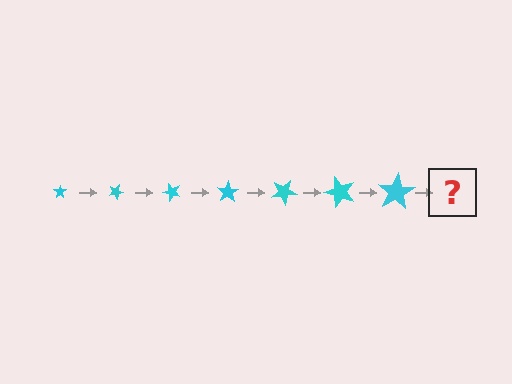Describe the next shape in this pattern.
It should be a star, larger than the previous one and rotated 175 degrees from the start.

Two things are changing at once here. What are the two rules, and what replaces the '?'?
The two rules are that the star grows larger each step and it rotates 25 degrees each step. The '?' should be a star, larger than the previous one and rotated 175 degrees from the start.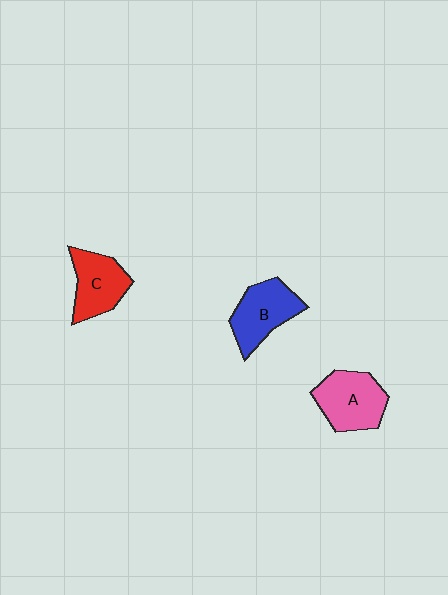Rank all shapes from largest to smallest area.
From largest to smallest: A (pink), B (blue), C (red).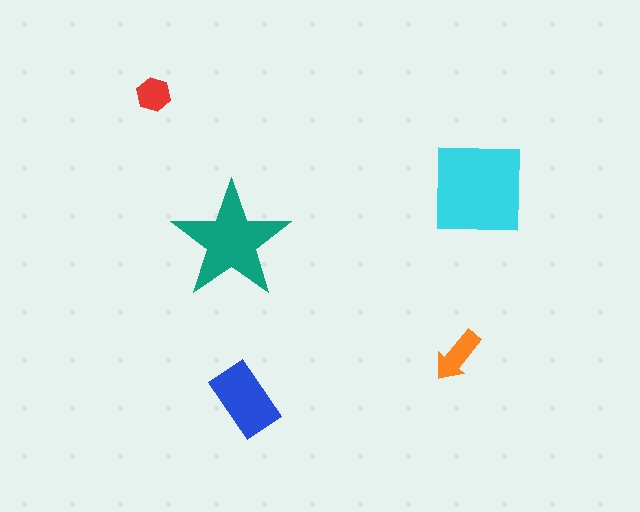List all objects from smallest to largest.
The red hexagon, the orange arrow, the blue rectangle, the teal star, the cyan square.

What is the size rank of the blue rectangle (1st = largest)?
3rd.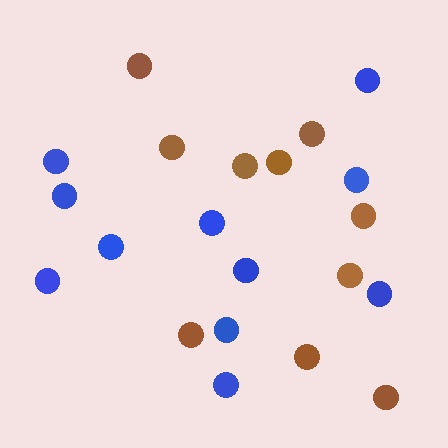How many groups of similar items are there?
There are 2 groups: one group of brown circles (10) and one group of blue circles (11).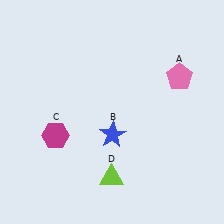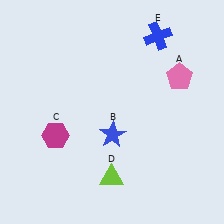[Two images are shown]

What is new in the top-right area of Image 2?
A blue cross (E) was added in the top-right area of Image 2.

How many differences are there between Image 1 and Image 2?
There is 1 difference between the two images.